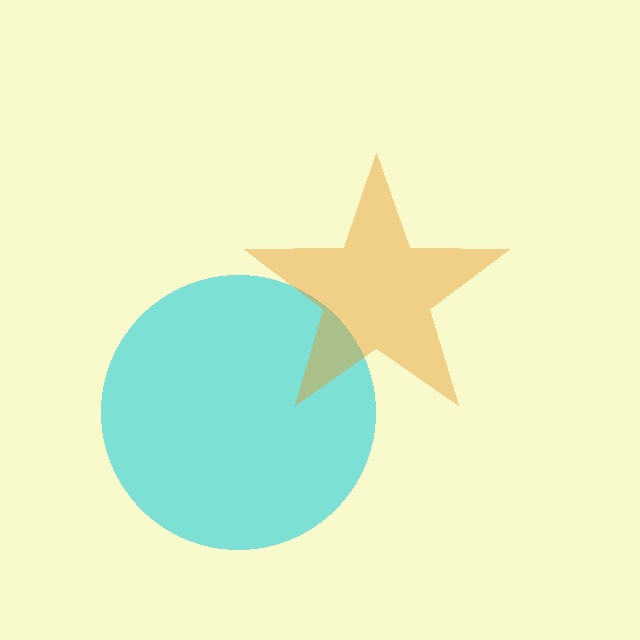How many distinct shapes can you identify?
There are 2 distinct shapes: a cyan circle, an orange star.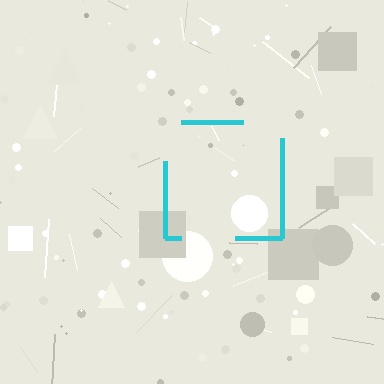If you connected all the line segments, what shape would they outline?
They would outline a square.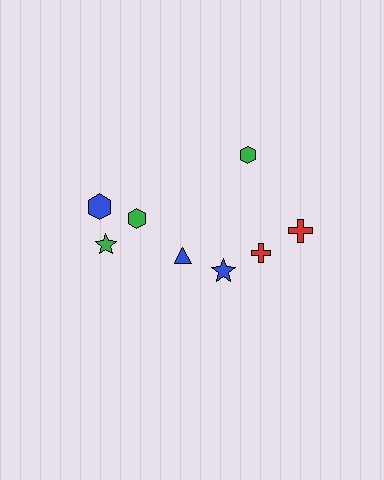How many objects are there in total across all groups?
There are 8 objects.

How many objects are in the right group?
There are 5 objects.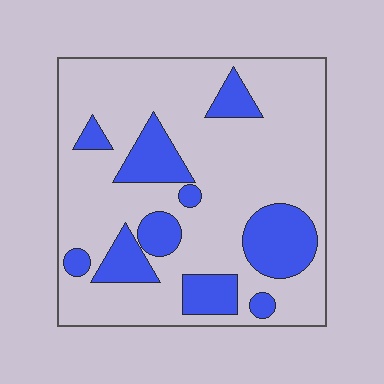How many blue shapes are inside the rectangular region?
10.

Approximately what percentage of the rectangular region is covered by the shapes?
Approximately 25%.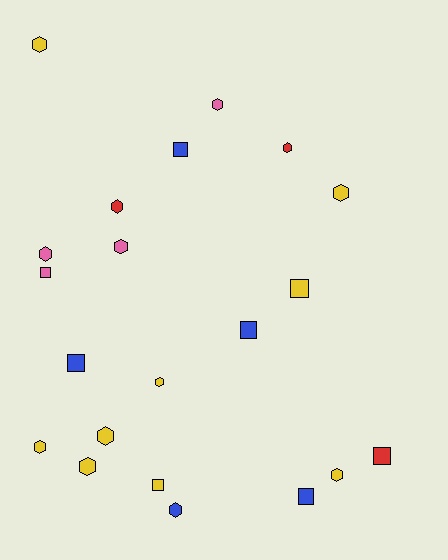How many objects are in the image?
There are 21 objects.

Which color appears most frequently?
Yellow, with 9 objects.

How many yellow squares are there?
There are 2 yellow squares.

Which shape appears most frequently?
Hexagon, with 13 objects.